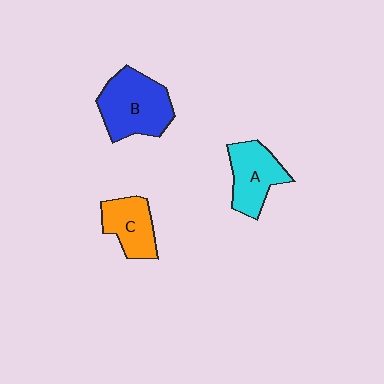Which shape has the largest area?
Shape B (blue).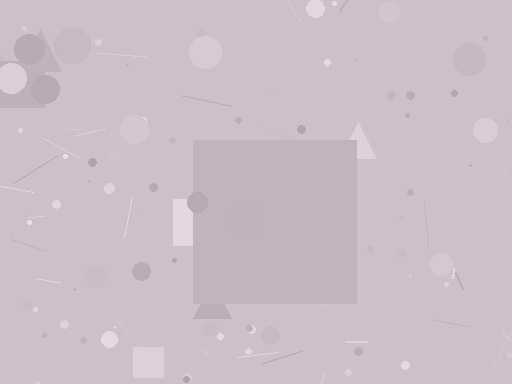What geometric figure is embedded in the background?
A square is embedded in the background.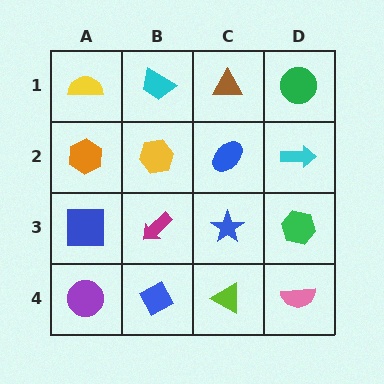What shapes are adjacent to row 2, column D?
A green circle (row 1, column D), a green hexagon (row 3, column D), a blue ellipse (row 2, column C).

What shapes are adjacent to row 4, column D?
A green hexagon (row 3, column D), a lime triangle (row 4, column C).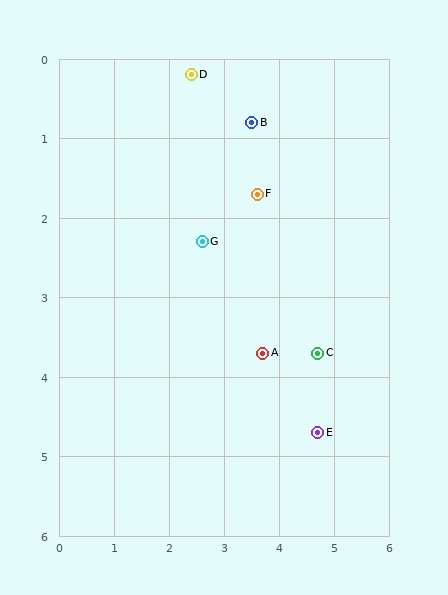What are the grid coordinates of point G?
Point G is at approximately (2.6, 2.3).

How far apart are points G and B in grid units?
Points G and B are about 1.7 grid units apart.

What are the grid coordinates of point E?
Point E is at approximately (4.7, 4.7).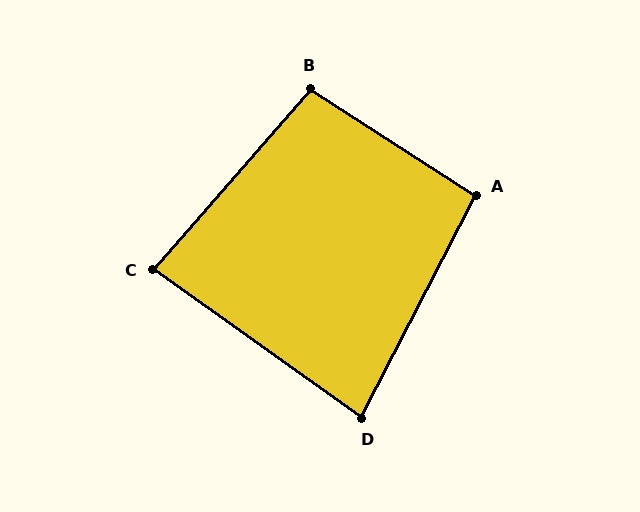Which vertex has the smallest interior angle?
D, at approximately 82 degrees.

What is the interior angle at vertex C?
Approximately 85 degrees (acute).